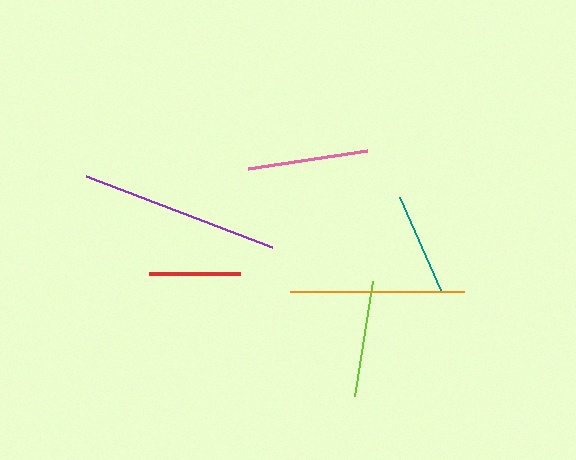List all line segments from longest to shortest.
From longest to shortest: purple, orange, pink, lime, teal, red.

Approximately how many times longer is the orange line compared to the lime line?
The orange line is approximately 1.5 times the length of the lime line.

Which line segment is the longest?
The purple line is the longest at approximately 200 pixels.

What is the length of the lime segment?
The lime segment is approximately 116 pixels long.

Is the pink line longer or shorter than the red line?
The pink line is longer than the red line.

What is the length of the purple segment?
The purple segment is approximately 200 pixels long.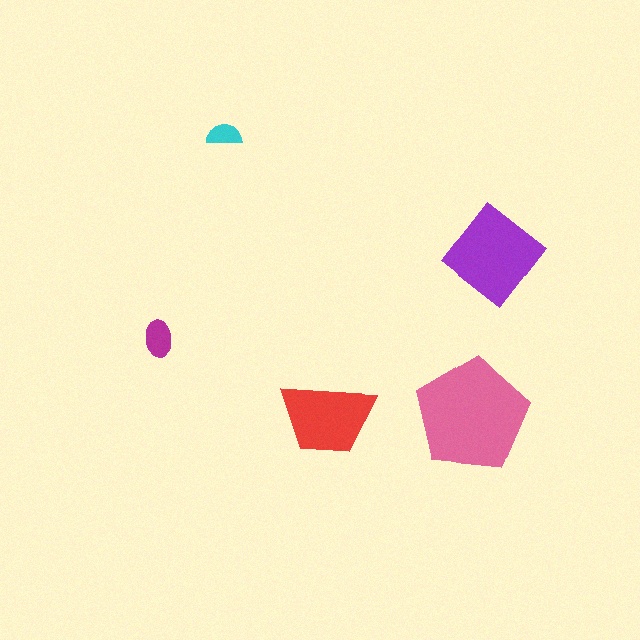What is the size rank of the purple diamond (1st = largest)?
2nd.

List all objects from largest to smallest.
The pink pentagon, the purple diamond, the red trapezoid, the magenta ellipse, the cyan semicircle.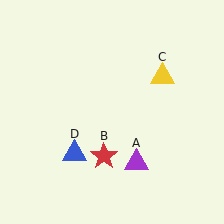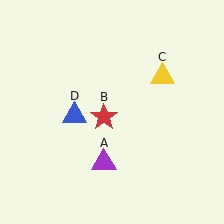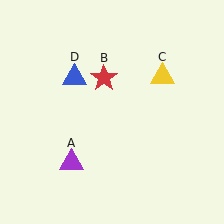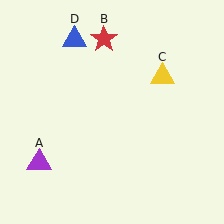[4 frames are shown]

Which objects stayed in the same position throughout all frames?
Yellow triangle (object C) remained stationary.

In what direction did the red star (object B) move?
The red star (object B) moved up.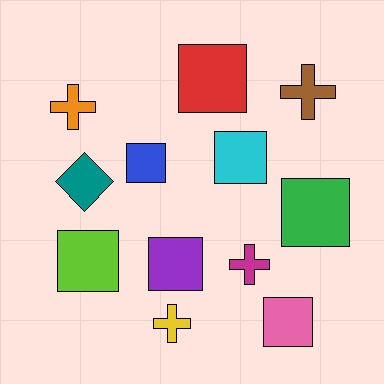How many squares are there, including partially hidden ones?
There are 7 squares.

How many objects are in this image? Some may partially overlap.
There are 12 objects.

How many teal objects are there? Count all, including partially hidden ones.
There is 1 teal object.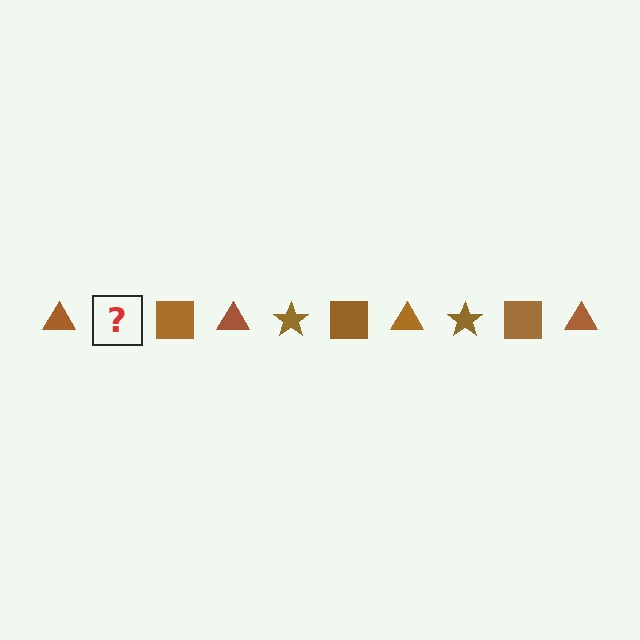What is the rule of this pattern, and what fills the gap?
The rule is that the pattern cycles through triangle, star, square shapes in brown. The gap should be filled with a brown star.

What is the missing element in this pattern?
The missing element is a brown star.